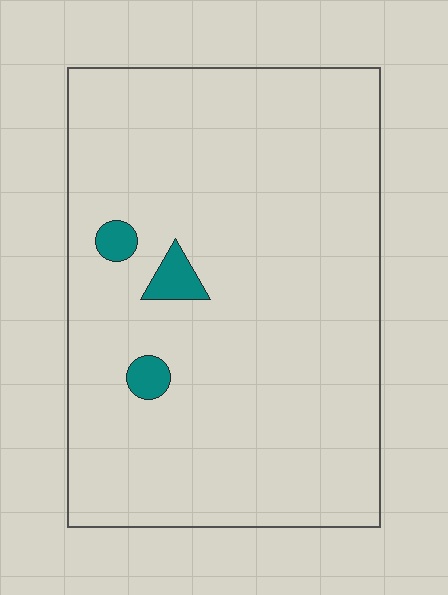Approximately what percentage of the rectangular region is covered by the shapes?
Approximately 5%.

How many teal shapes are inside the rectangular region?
3.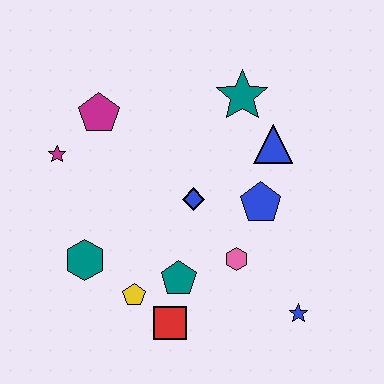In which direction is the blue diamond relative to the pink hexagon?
The blue diamond is above the pink hexagon.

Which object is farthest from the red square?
The teal star is farthest from the red square.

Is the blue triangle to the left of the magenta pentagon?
No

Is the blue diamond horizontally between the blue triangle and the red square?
Yes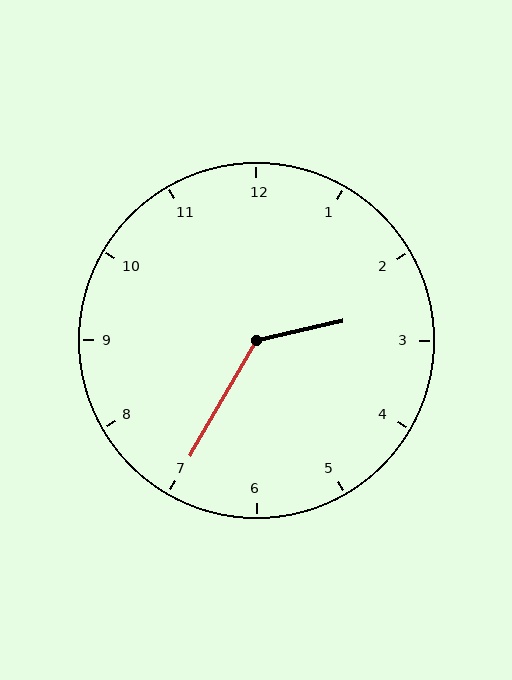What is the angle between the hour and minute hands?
Approximately 132 degrees.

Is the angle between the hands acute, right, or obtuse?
It is obtuse.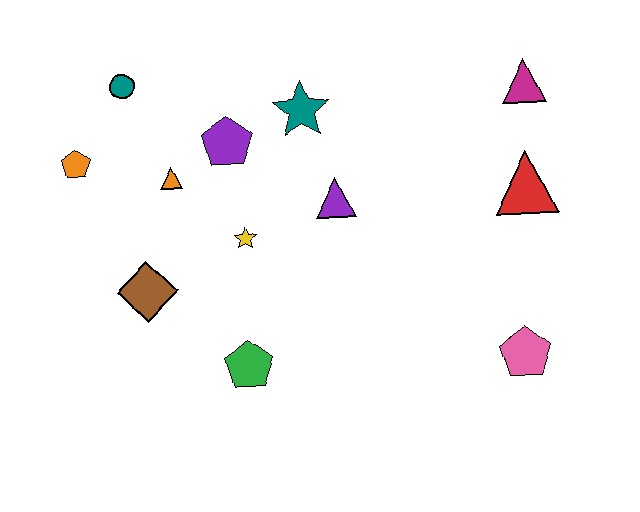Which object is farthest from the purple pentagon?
The pink pentagon is farthest from the purple pentagon.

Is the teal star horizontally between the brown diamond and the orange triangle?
No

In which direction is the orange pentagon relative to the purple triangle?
The orange pentagon is to the left of the purple triangle.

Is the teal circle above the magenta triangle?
Yes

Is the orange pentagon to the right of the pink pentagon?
No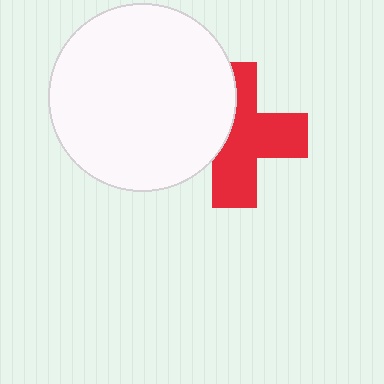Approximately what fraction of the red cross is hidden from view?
Roughly 38% of the red cross is hidden behind the white circle.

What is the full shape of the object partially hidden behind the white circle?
The partially hidden object is a red cross.